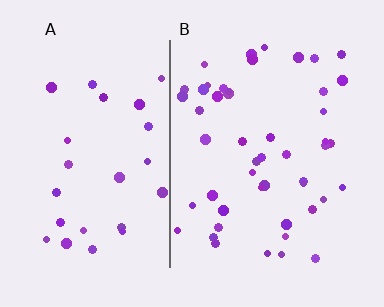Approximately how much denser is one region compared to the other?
Approximately 1.9× — region B over region A.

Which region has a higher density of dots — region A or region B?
B (the right).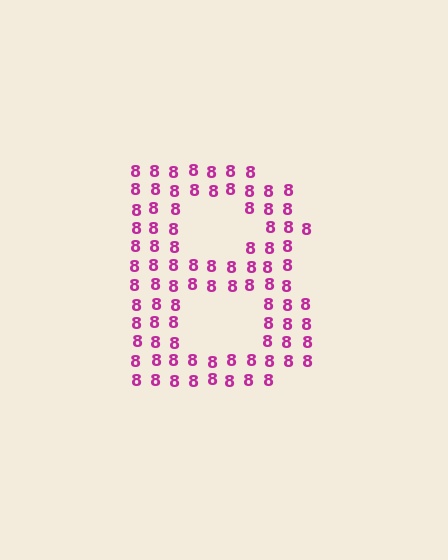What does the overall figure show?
The overall figure shows the letter B.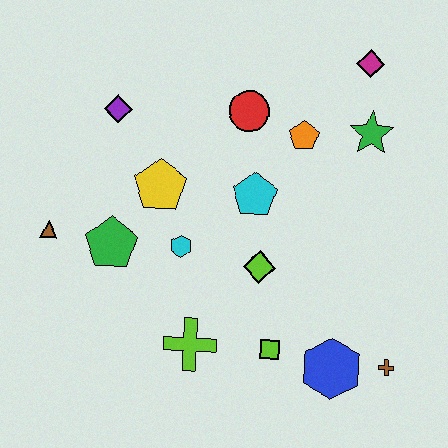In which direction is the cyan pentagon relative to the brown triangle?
The cyan pentagon is to the right of the brown triangle.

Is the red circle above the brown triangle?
Yes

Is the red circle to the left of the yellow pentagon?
No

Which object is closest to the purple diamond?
The yellow pentagon is closest to the purple diamond.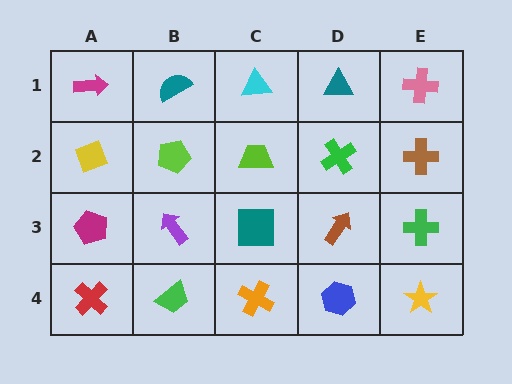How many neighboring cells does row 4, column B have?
3.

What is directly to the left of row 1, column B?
A magenta arrow.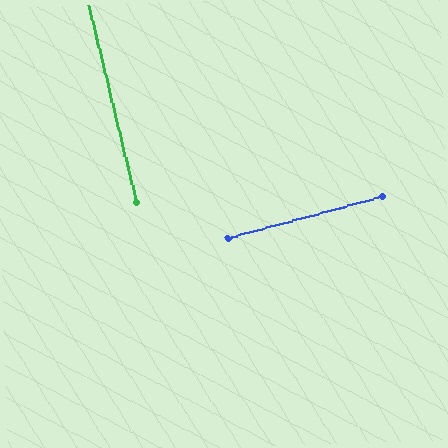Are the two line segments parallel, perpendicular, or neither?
Perpendicular — they meet at approximately 88°.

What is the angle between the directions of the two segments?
Approximately 88 degrees.